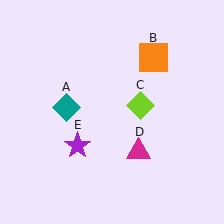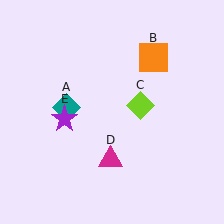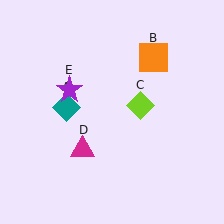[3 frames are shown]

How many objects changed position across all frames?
2 objects changed position: magenta triangle (object D), purple star (object E).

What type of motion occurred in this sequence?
The magenta triangle (object D), purple star (object E) rotated clockwise around the center of the scene.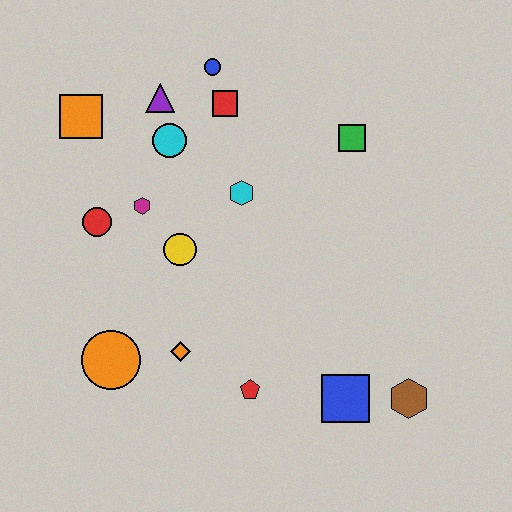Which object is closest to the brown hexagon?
The blue square is closest to the brown hexagon.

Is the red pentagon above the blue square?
Yes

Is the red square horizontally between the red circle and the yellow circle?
No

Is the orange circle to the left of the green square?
Yes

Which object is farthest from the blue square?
The orange square is farthest from the blue square.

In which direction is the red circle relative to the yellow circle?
The red circle is to the left of the yellow circle.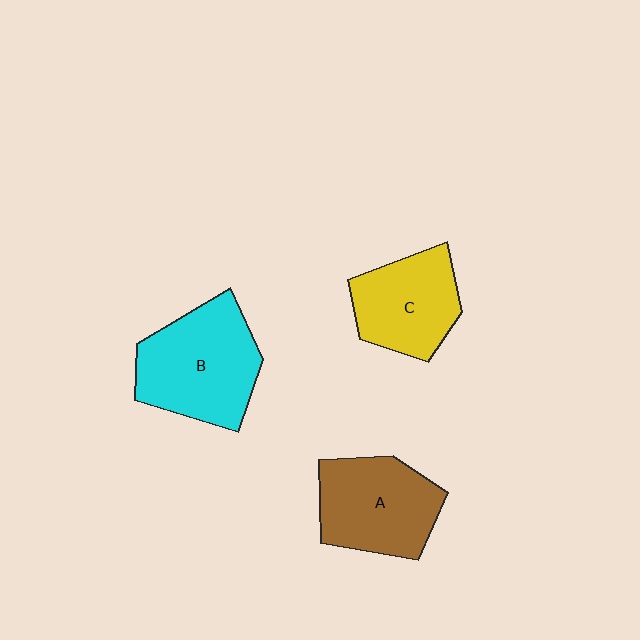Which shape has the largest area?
Shape B (cyan).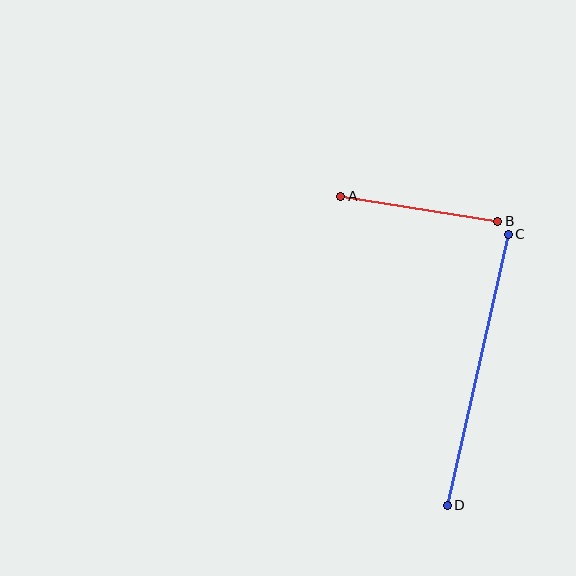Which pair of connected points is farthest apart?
Points C and D are farthest apart.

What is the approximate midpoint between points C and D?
The midpoint is at approximately (478, 370) pixels.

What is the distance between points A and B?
The distance is approximately 159 pixels.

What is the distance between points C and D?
The distance is approximately 278 pixels.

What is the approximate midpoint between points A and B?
The midpoint is at approximately (419, 209) pixels.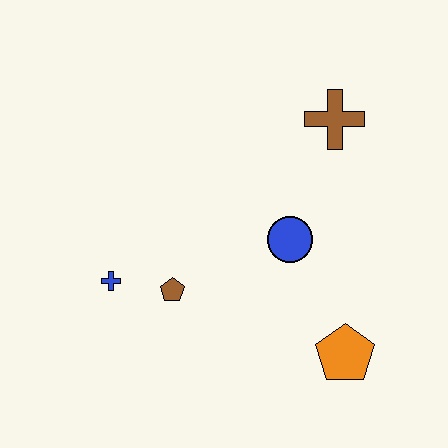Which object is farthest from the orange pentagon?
The blue cross is farthest from the orange pentagon.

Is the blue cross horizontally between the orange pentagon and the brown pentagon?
No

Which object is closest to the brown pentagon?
The blue cross is closest to the brown pentagon.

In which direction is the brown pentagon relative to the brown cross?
The brown pentagon is below the brown cross.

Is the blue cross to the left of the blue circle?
Yes